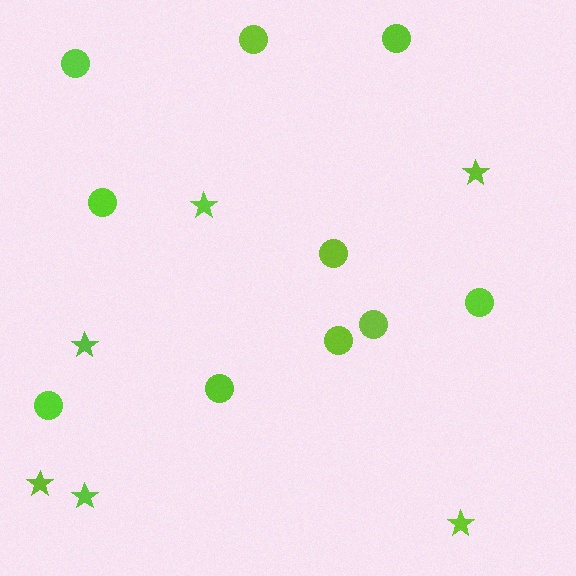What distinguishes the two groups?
There are 2 groups: one group of circles (10) and one group of stars (6).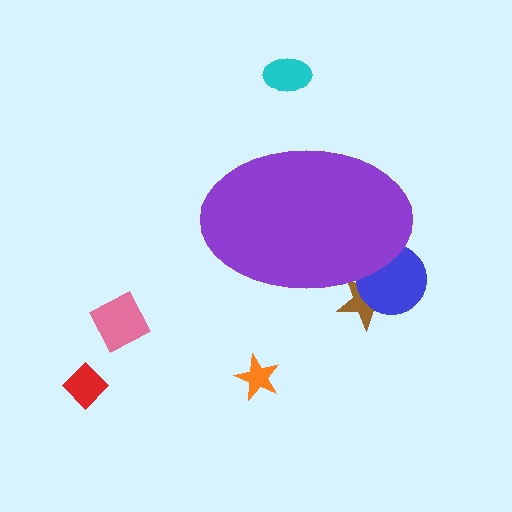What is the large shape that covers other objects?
A purple ellipse.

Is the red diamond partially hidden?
No, the red diamond is fully visible.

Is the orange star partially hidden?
No, the orange star is fully visible.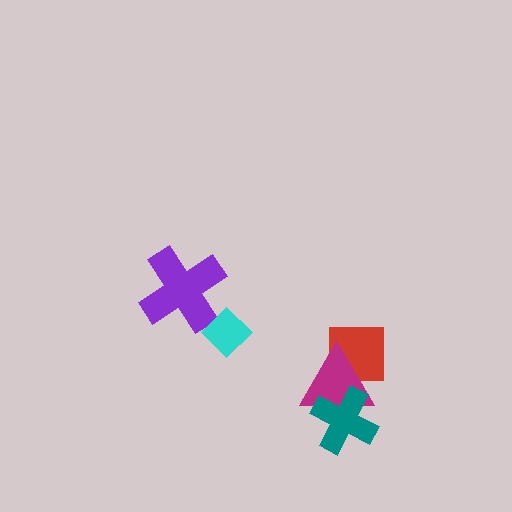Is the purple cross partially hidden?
Yes, it is partially covered by another shape.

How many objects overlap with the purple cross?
1 object overlaps with the purple cross.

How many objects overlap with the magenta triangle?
2 objects overlap with the magenta triangle.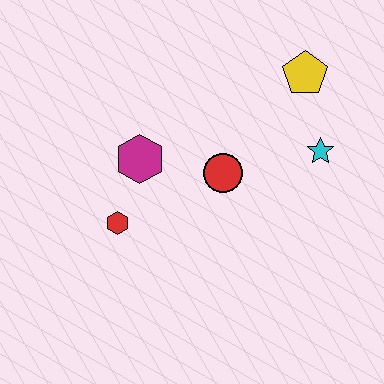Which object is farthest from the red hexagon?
The yellow pentagon is farthest from the red hexagon.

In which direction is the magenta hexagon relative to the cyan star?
The magenta hexagon is to the left of the cyan star.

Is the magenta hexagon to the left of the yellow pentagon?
Yes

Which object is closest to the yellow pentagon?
The cyan star is closest to the yellow pentagon.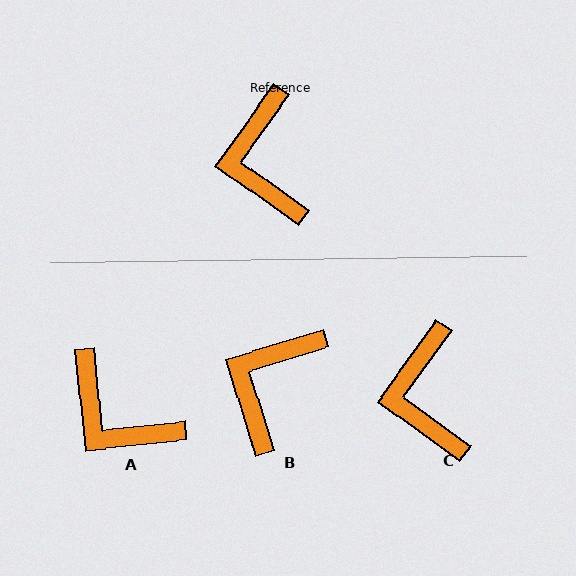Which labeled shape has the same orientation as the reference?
C.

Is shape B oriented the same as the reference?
No, it is off by about 38 degrees.